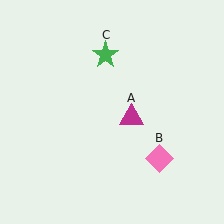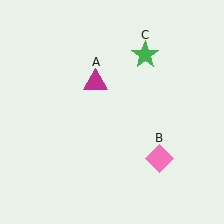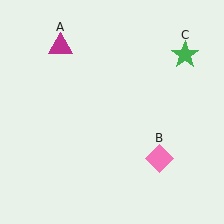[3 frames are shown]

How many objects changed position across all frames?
2 objects changed position: magenta triangle (object A), green star (object C).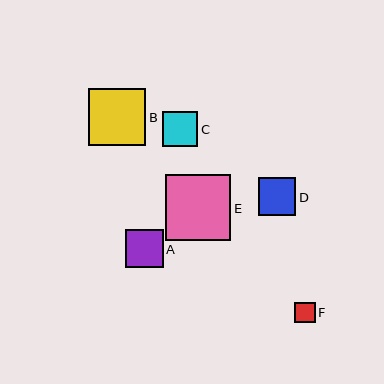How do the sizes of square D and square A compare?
Square D and square A are approximately the same size.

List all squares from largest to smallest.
From largest to smallest: E, B, D, A, C, F.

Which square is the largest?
Square E is the largest with a size of approximately 65 pixels.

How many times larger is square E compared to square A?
Square E is approximately 1.7 times the size of square A.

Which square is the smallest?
Square F is the smallest with a size of approximately 20 pixels.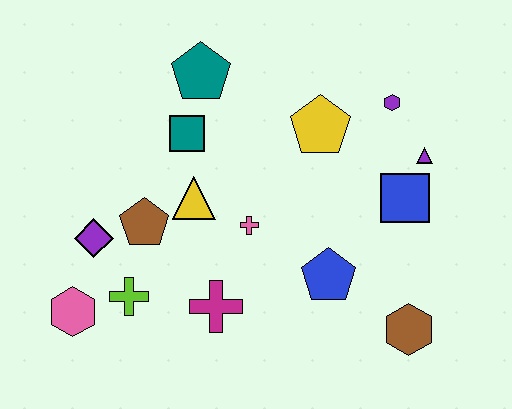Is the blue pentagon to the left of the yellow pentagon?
No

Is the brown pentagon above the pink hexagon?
Yes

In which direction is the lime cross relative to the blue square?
The lime cross is to the left of the blue square.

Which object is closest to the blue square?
The purple triangle is closest to the blue square.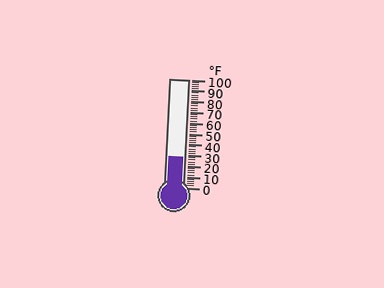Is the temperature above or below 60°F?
The temperature is below 60°F.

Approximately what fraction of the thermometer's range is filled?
The thermometer is filled to approximately 30% of its range.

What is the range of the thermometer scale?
The thermometer scale ranges from 0°F to 100°F.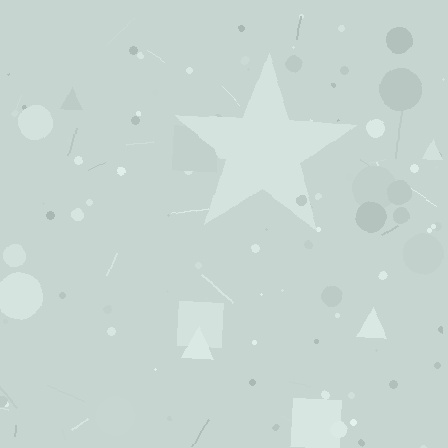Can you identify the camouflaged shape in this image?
The camouflaged shape is a star.